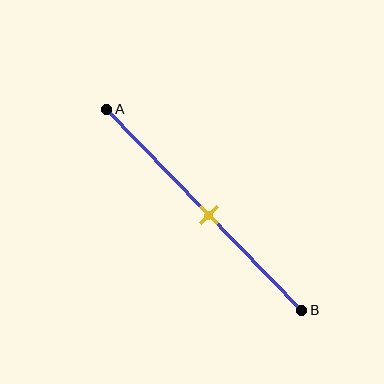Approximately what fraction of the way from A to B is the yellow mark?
The yellow mark is approximately 55% of the way from A to B.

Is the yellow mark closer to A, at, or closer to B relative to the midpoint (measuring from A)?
The yellow mark is approximately at the midpoint of segment AB.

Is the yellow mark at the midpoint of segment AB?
Yes, the mark is approximately at the midpoint.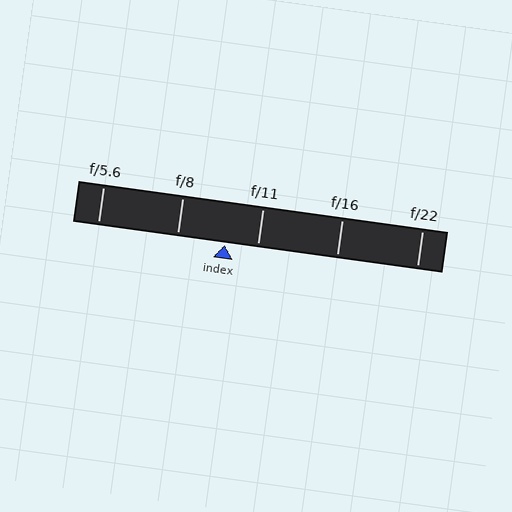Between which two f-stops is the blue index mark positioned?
The index mark is between f/8 and f/11.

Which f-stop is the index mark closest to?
The index mark is closest to f/11.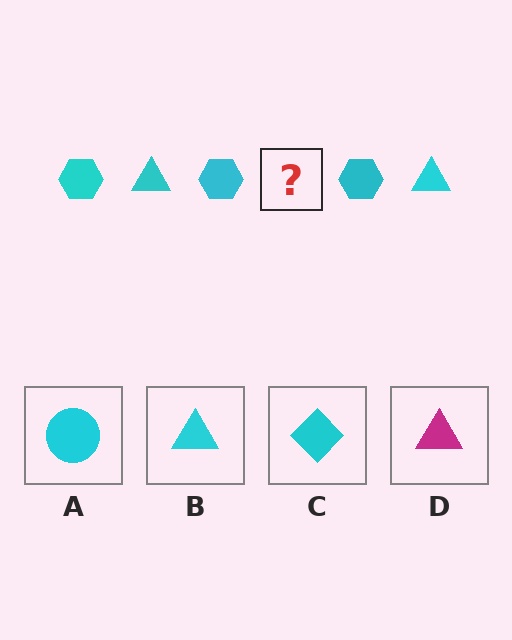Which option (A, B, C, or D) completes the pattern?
B.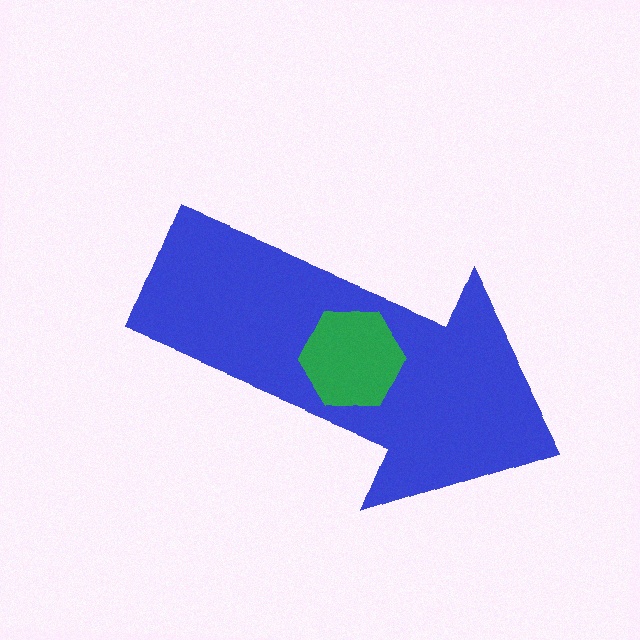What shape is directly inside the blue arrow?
The green hexagon.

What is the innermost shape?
The green hexagon.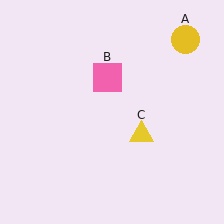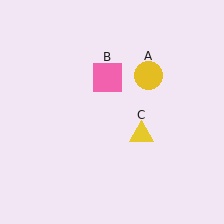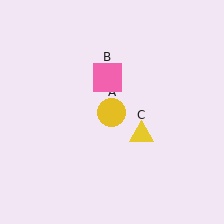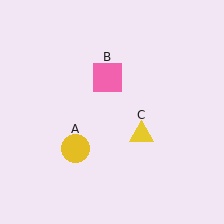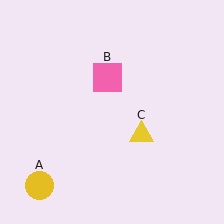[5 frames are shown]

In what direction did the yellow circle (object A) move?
The yellow circle (object A) moved down and to the left.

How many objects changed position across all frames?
1 object changed position: yellow circle (object A).